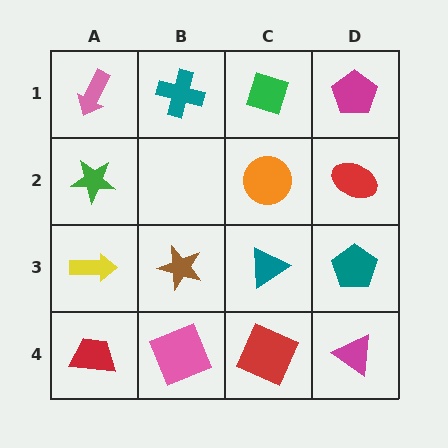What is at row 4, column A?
A red trapezoid.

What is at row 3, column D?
A teal pentagon.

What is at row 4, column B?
A pink square.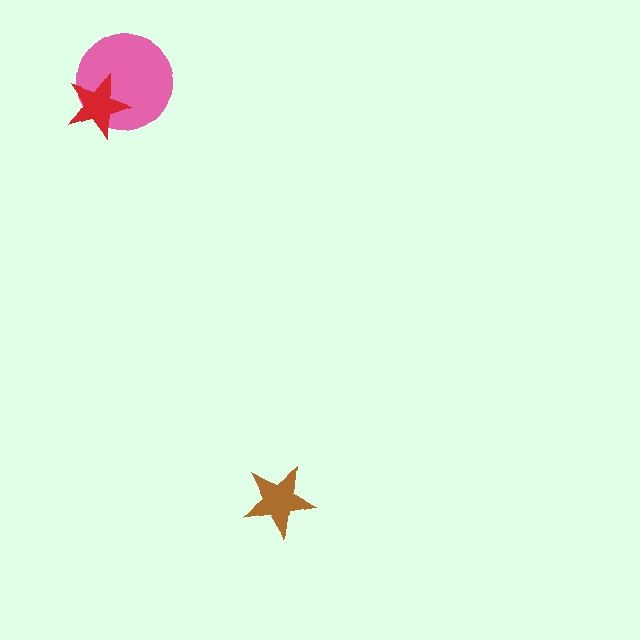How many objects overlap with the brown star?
0 objects overlap with the brown star.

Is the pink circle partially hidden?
Yes, it is partially covered by another shape.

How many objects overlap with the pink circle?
1 object overlaps with the pink circle.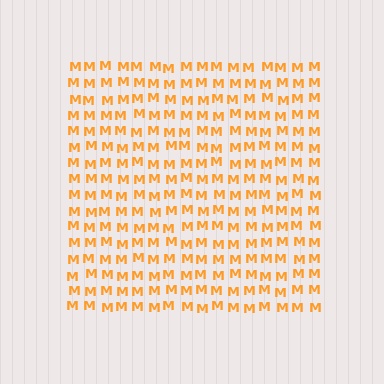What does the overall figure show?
The overall figure shows a square.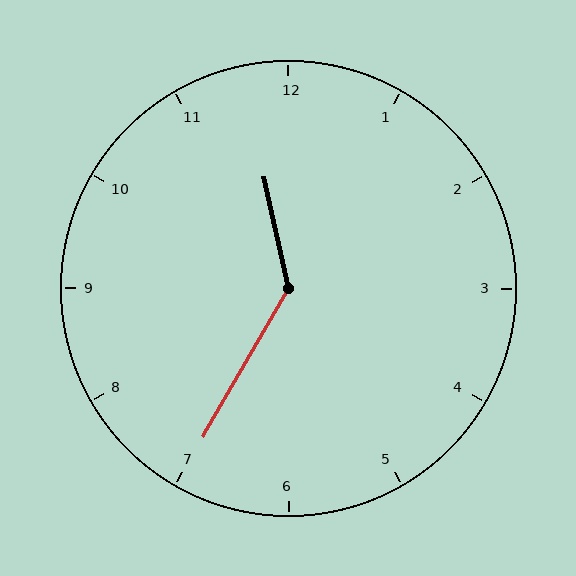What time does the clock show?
11:35.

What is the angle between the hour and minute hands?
Approximately 138 degrees.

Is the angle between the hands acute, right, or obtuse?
It is obtuse.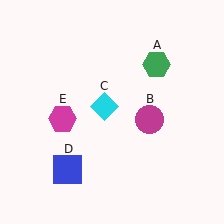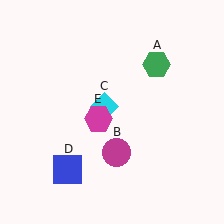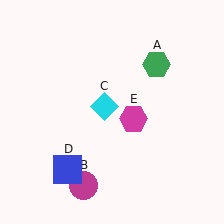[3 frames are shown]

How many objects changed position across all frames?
2 objects changed position: magenta circle (object B), magenta hexagon (object E).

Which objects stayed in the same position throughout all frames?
Green hexagon (object A) and cyan diamond (object C) and blue square (object D) remained stationary.